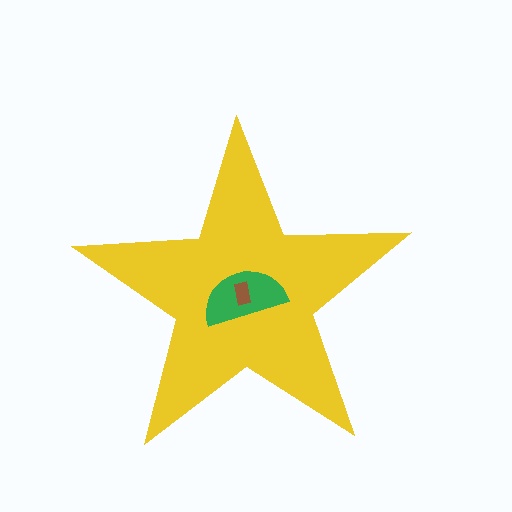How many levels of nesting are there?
3.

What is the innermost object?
The brown rectangle.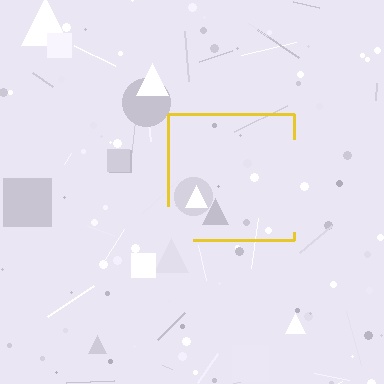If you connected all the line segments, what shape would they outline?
They would outline a square.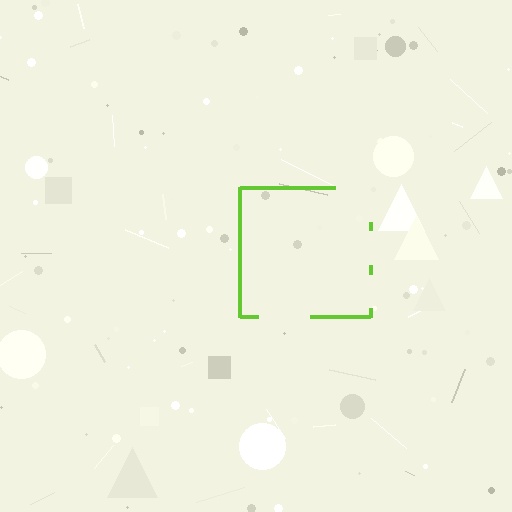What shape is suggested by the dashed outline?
The dashed outline suggests a square.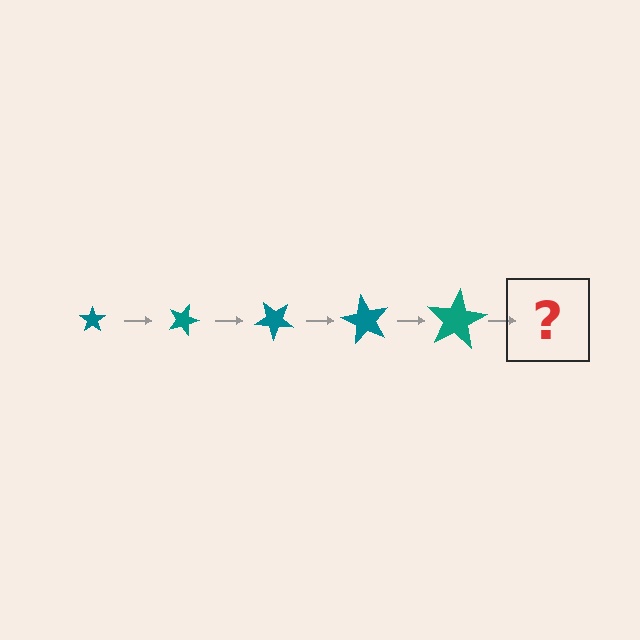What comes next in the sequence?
The next element should be a star, larger than the previous one and rotated 100 degrees from the start.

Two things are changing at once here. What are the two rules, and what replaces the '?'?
The two rules are that the star grows larger each step and it rotates 20 degrees each step. The '?' should be a star, larger than the previous one and rotated 100 degrees from the start.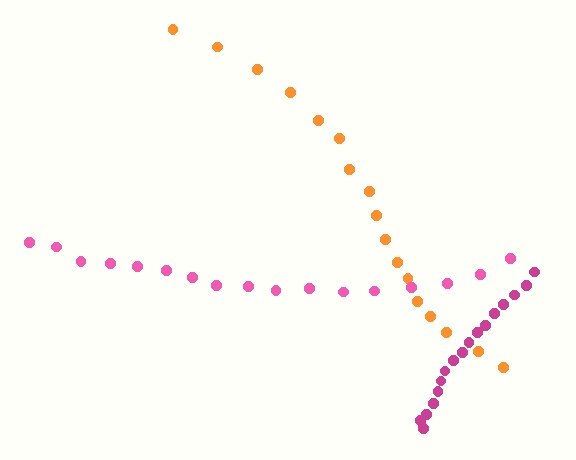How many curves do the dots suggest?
There are 3 distinct paths.